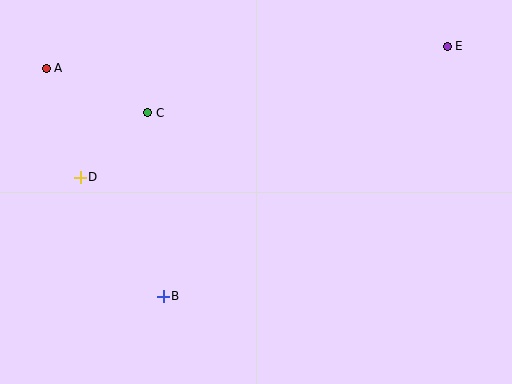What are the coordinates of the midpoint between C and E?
The midpoint between C and E is at (297, 80).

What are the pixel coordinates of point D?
Point D is at (80, 177).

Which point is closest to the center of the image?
Point C at (148, 113) is closest to the center.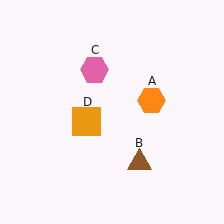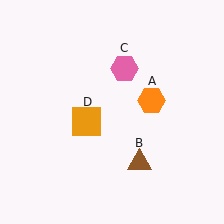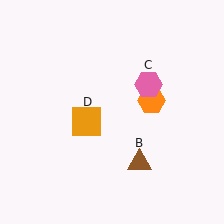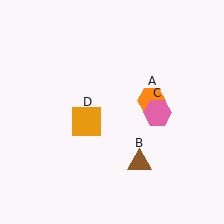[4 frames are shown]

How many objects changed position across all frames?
1 object changed position: pink hexagon (object C).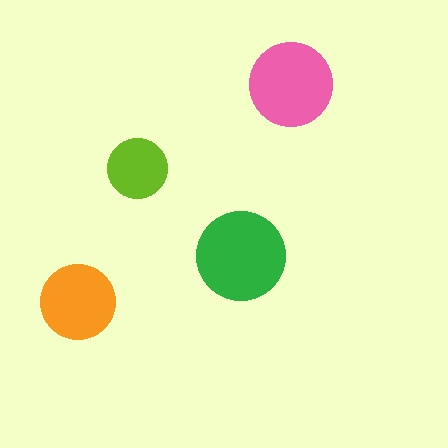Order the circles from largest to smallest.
the green one, the pink one, the orange one, the lime one.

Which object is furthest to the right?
The pink circle is rightmost.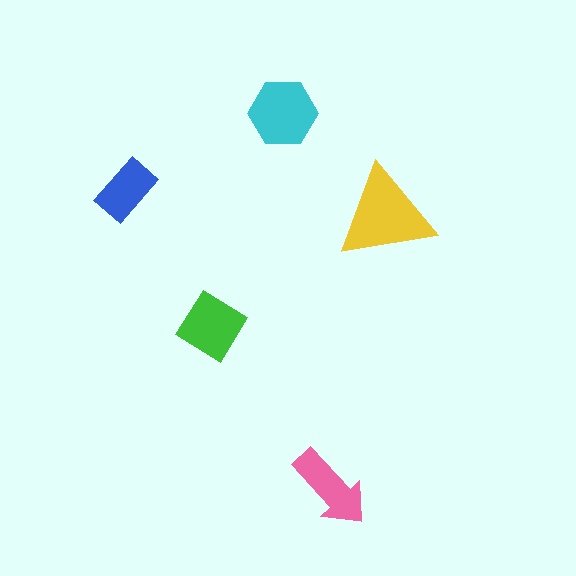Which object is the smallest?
The blue rectangle.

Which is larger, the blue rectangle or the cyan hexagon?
The cyan hexagon.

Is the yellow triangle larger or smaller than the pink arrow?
Larger.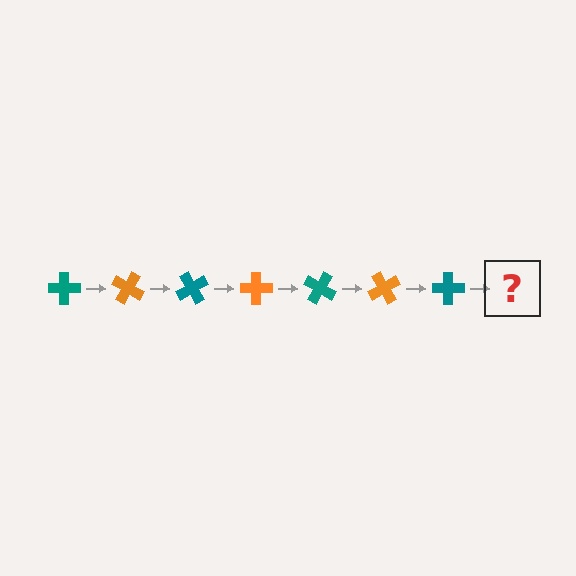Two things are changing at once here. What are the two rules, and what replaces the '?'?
The two rules are that it rotates 30 degrees each step and the color cycles through teal and orange. The '?' should be an orange cross, rotated 210 degrees from the start.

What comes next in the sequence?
The next element should be an orange cross, rotated 210 degrees from the start.